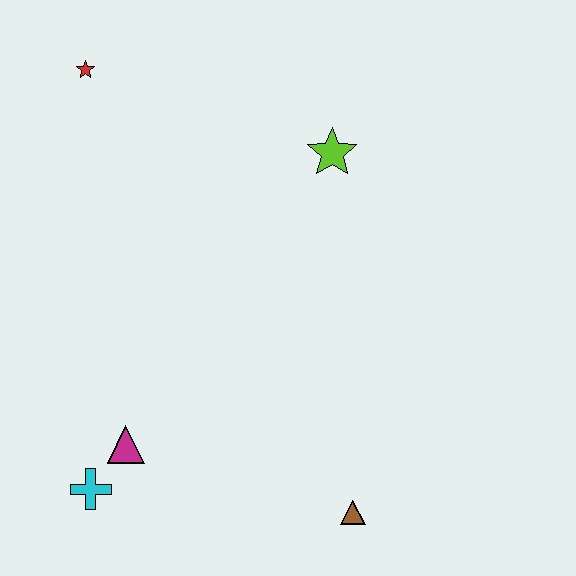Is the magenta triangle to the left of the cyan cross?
No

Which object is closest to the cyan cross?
The magenta triangle is closest to the cyan cross.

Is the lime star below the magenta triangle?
No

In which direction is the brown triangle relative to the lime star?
The brown triangle is below the lime star.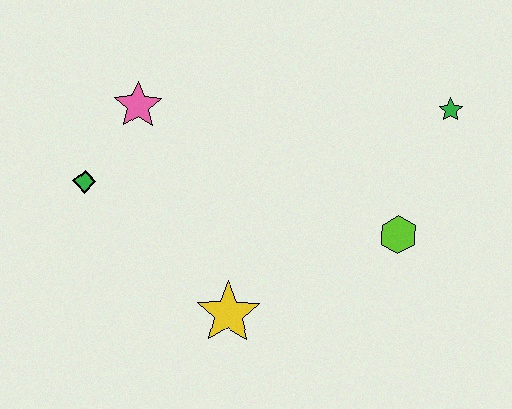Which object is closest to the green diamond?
The pink star is closest to the green diamond.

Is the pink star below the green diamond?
No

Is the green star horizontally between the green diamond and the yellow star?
No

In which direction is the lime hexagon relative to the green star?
The lime hexagon is below the green star.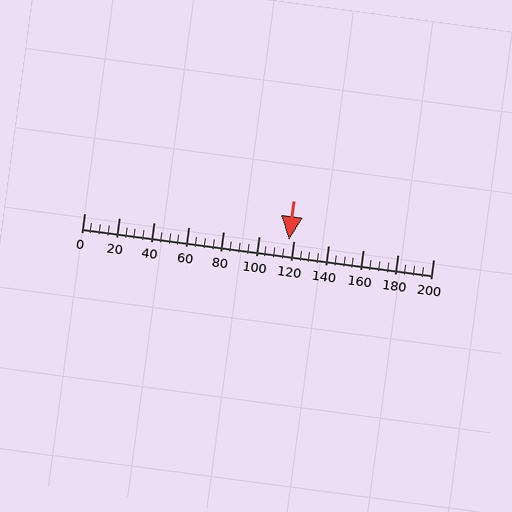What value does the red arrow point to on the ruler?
The red arrow points to approximately 117.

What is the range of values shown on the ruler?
The ruler shows values from 0 to 200.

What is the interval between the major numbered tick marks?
The major tick marks are spaced 20 units apart.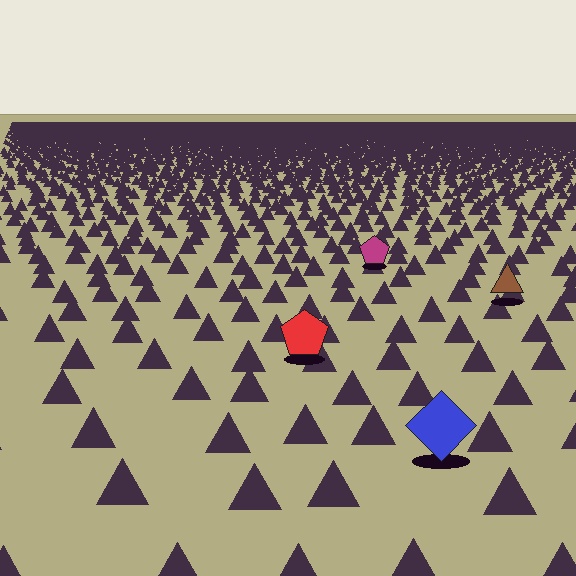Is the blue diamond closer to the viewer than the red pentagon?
Yes. The blue diamond is closer — you can tell from the texture gradient: the ground texture is coarser near it.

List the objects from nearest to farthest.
From nearest to farthest: the blue diamond, the red pentagon, the brown triangle, the magenta pentagon.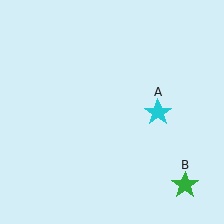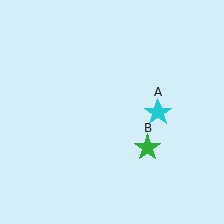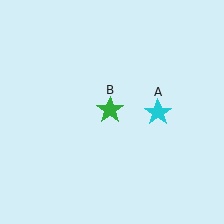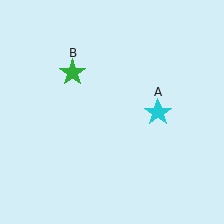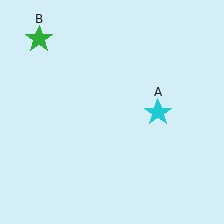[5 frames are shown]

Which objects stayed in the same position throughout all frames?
Cyan star (object A) remained stationary.